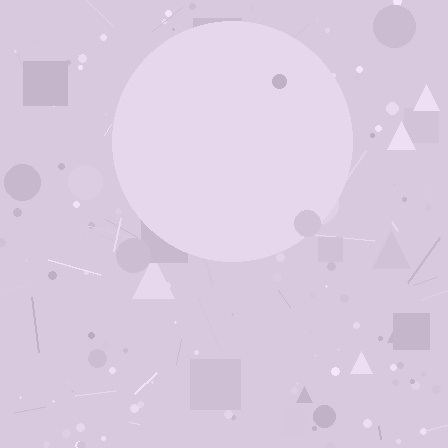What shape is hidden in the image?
A circle is hidden in the image.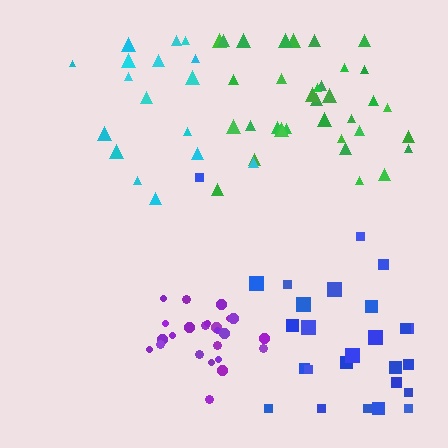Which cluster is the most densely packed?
Purple.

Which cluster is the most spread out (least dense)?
Cyan.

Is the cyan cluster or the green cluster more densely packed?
Green.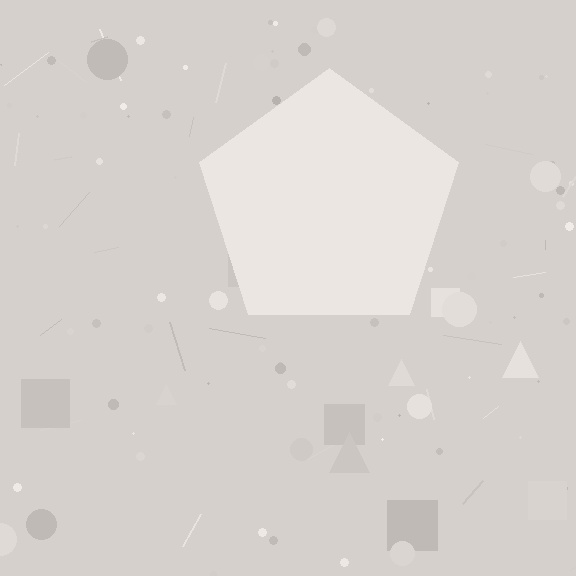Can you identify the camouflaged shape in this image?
The camouflaged shape is a pentagon.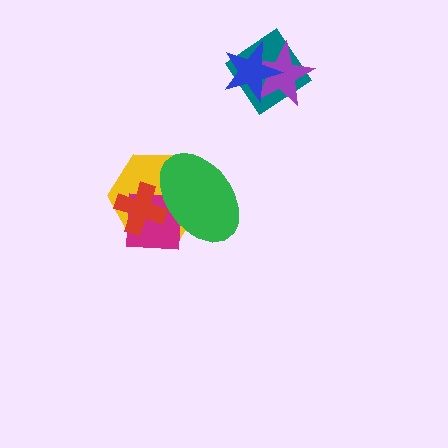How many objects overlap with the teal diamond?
2 objects overlap with the teal diamond.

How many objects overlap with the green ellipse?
3 objects overlap with the green ellipse.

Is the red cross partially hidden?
Yes, it is partially covered by another shape.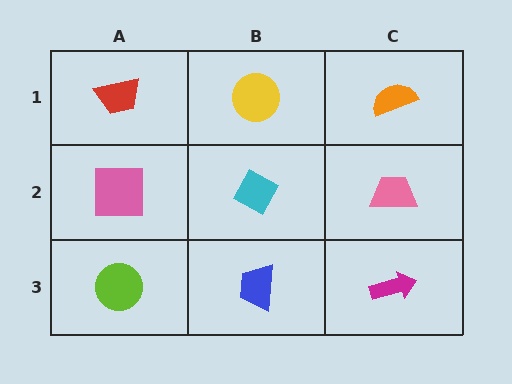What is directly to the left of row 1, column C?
A yellow circle.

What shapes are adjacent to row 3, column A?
A pink square (row 2, column A), a blue trapezoid (row 3, column B).